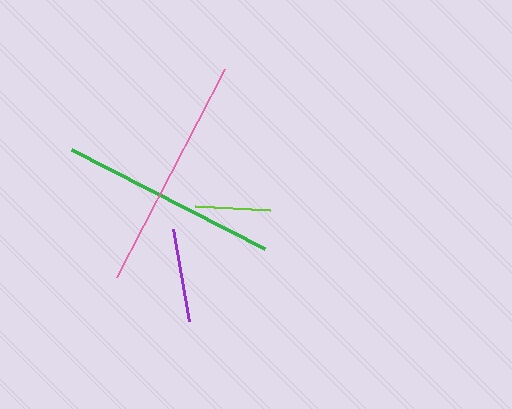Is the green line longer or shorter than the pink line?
The pink line is longer than the green line.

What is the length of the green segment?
The green segment is approximately 217 pixels long.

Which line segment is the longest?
The pink line is the longest at approximately 234 pixels.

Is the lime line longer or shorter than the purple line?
The purple line is longer than the lime line.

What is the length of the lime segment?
The lime segment is approximately 75 pixels long.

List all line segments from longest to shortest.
From longest to shortest: pink, green, purple, lime.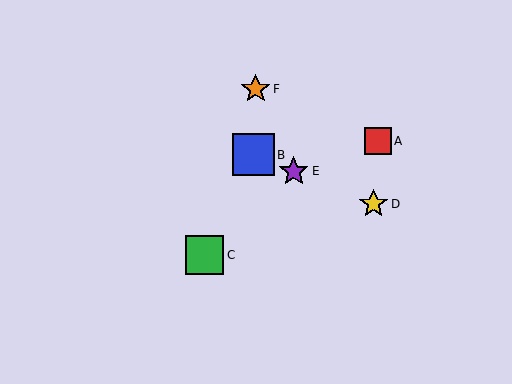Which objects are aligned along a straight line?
Objects B, D, E are aligned along a straight line.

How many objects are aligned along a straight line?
3 objects (B, D, E) are aligned along a straight line.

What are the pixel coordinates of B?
Object B is at (253, 155).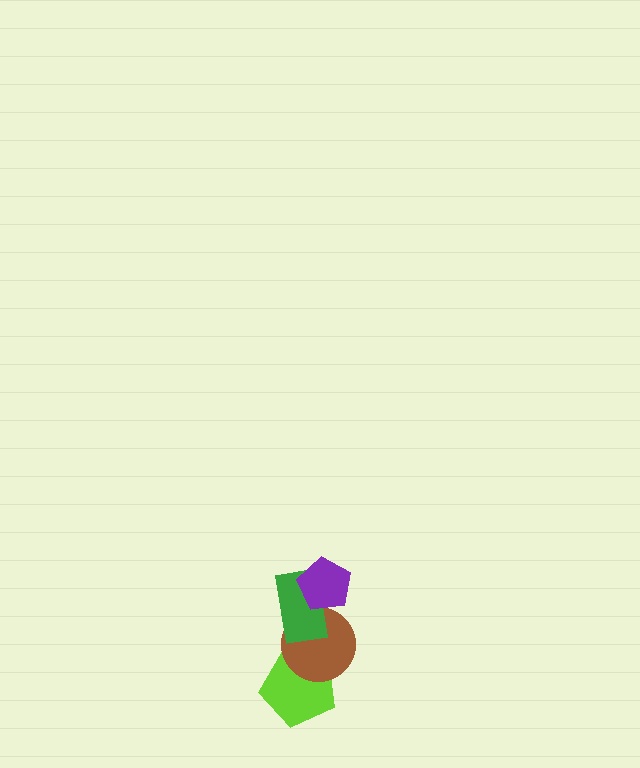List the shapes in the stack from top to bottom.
From top to bottom: the purple pentagon, the green rectangle, the brown circle, the lime pentagon.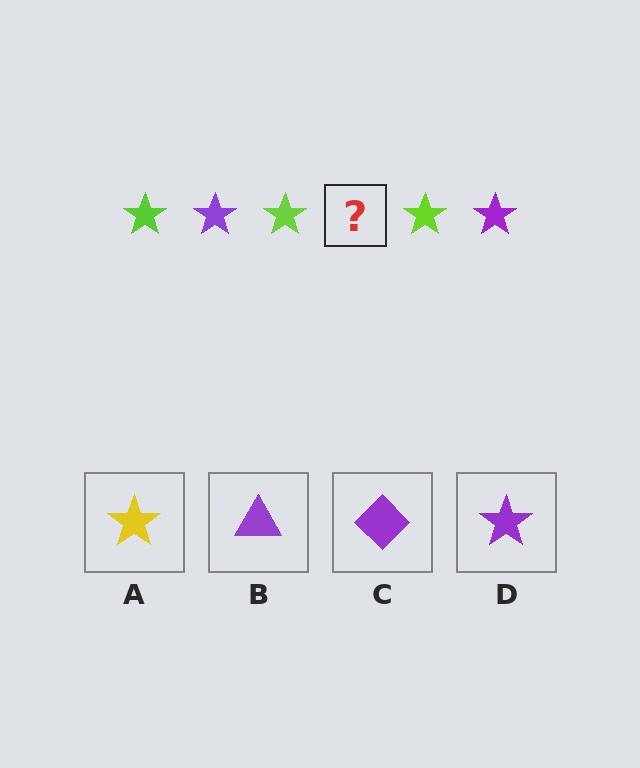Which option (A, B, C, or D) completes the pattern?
D.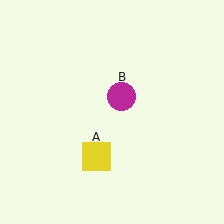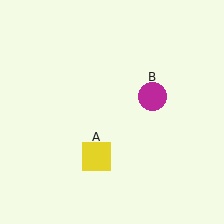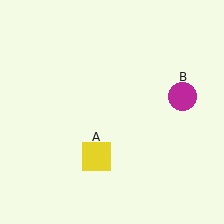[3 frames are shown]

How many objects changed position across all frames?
1 object changed position: magenta circle (object B).